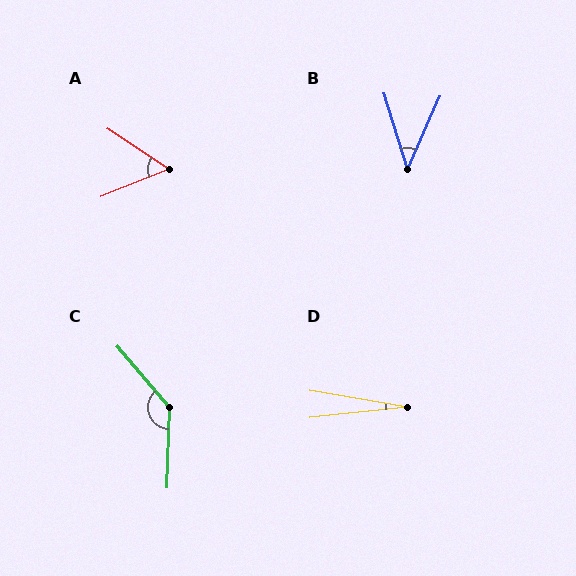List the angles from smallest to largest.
D (15°), B (40°), A (56°), C (138°).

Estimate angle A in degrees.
Approximately 56 degrees.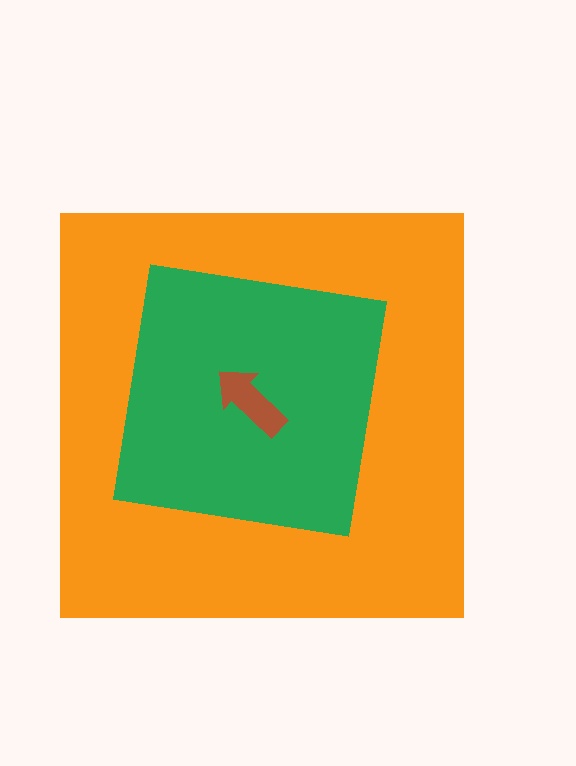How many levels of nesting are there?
3.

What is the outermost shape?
The orange square.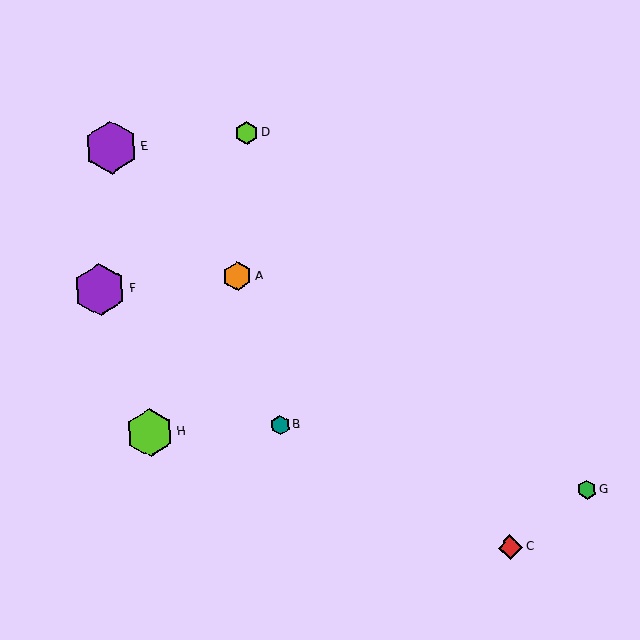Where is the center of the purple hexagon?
The center of the purple hexagon is at (100, 290).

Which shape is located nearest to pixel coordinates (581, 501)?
The green hexagon (labeled G) at (587, 490) is nearest to that location.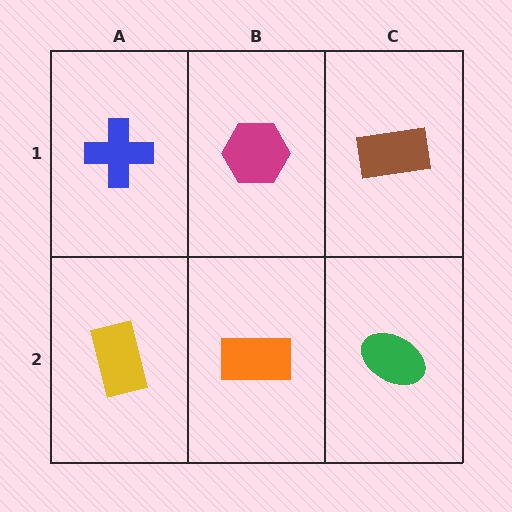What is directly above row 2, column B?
A magenta hexagon.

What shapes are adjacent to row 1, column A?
A yellow rectangle (row 2, column A), a magenta hexagon (row 1, column B).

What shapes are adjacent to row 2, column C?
A brown rectangle (row 1, column C), an orange rectangle (row 2, column B).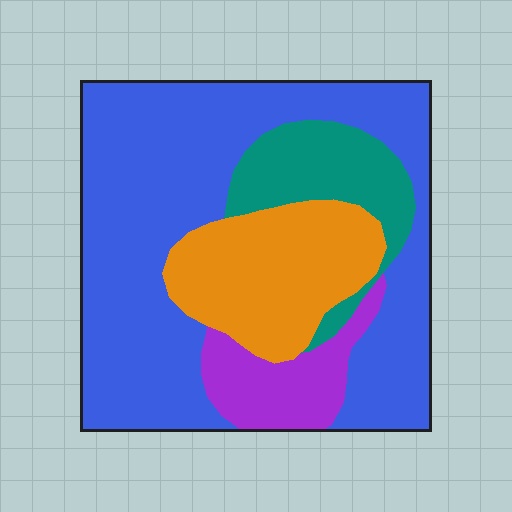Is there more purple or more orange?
Orange.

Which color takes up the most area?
Blue, at roughly 55%.